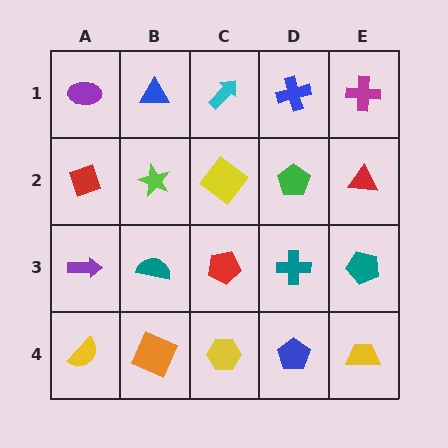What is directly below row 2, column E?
A teal pentagon.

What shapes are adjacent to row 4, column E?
A teal pentagon (row 3, column E), a blue pentagon (row 4, column D).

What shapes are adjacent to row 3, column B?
A lime star (row 2, column B), an orange square (row 4, column B), a purple arrow (row 3, column A), a red pentagon (row 3, column C).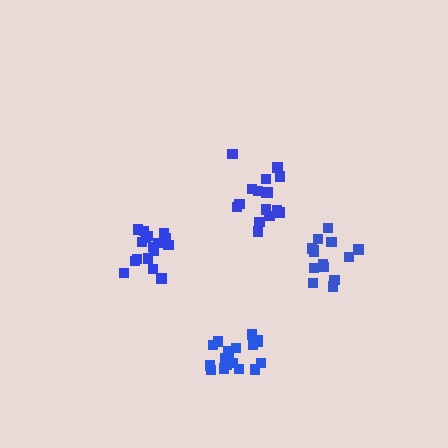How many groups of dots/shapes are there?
There are 4 groups.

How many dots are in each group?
Group 1: 17 dots, Group 2: 14 dots, Group 3: 19 dots, Group 4: 17 dots (67 total).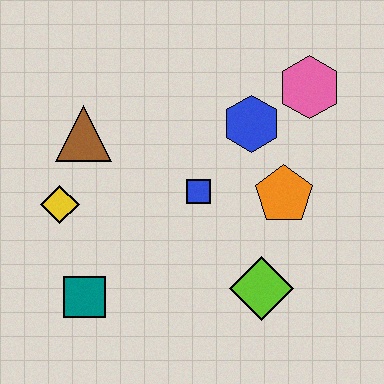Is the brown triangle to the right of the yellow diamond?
Yes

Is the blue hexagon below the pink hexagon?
Yes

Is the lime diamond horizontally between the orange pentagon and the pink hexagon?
No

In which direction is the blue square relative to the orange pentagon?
The blue square is to the left of the orange pentagon.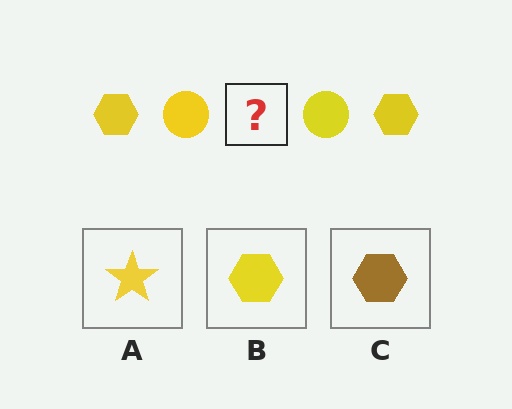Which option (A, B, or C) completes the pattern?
B.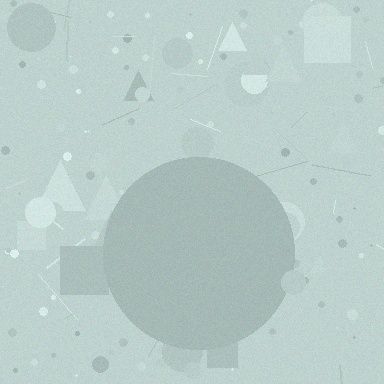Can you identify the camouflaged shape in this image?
The camouflaged shape is a circle.